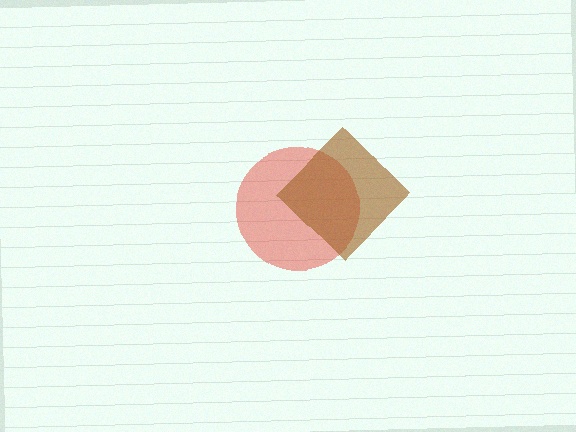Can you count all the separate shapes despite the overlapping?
Yes, there are 2 separate shapes.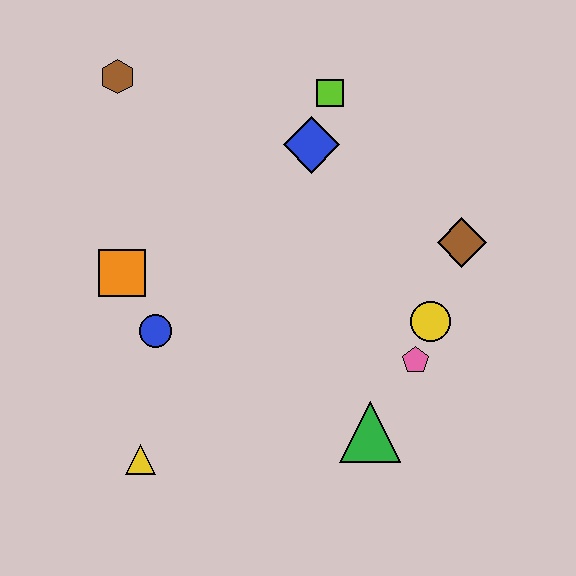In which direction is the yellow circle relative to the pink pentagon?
The yellow circle is above the pink pentagon.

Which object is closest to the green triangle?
The pink pentagon is closest to the green triangle.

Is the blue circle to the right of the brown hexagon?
Yes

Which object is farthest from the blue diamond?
The yellow triangle is farthest from the blue diamond.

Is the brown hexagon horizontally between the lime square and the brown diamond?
No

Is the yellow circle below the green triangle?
No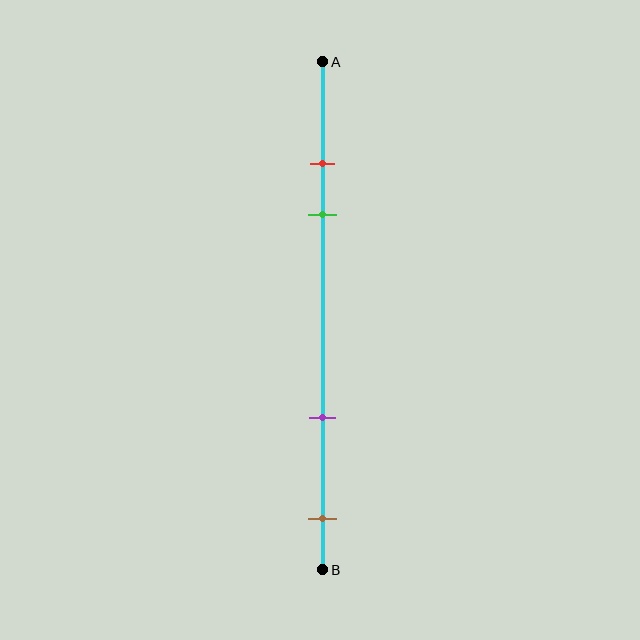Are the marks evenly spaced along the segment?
No, the marks are not evenly spaced.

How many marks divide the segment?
There are 4 marks dividing the segment.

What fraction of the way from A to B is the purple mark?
The purple mark is approximately 70% (0.7) of the way from A to B.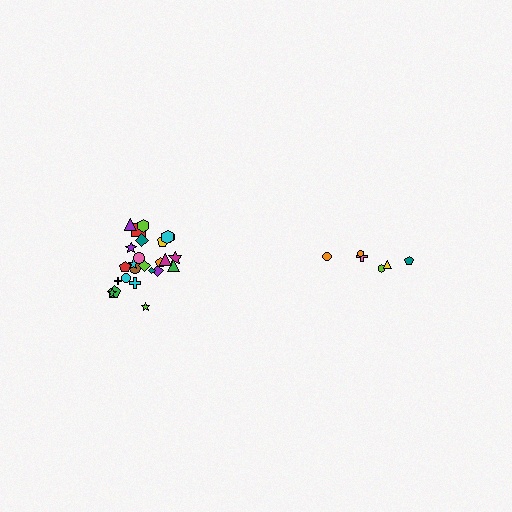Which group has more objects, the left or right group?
The left group.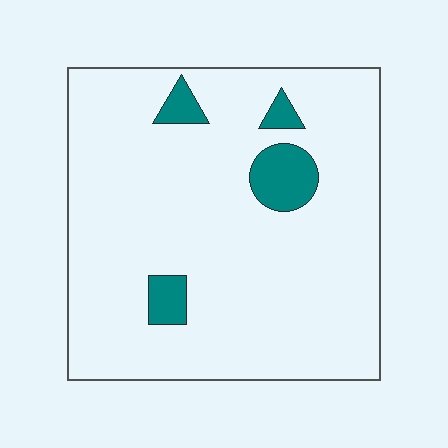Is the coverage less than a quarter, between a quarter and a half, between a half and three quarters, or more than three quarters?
Less than a quarter.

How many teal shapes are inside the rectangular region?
4.